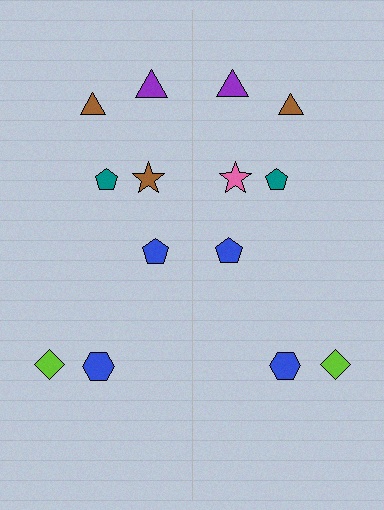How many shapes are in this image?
There are 14 shapes in this image.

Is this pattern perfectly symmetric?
No, the pattern is not perfectly symmetric. The pink star on the right side breaks the symmetry — its mirror counterpart is brown.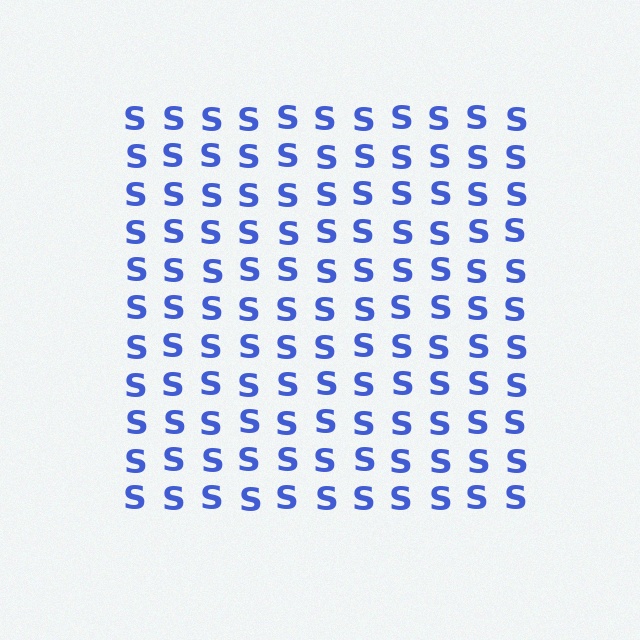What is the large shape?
The large shape is a square.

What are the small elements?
The small elements are letter S's.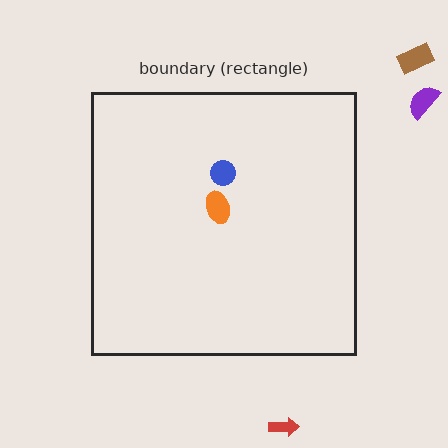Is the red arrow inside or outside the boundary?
Outside.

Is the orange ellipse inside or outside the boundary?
Inside.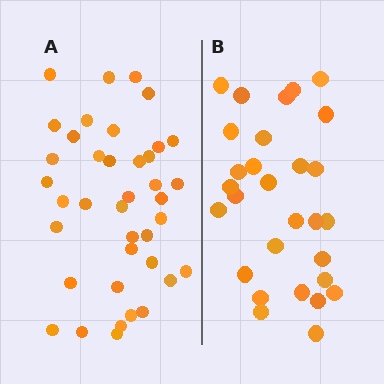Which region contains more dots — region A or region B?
Region A (the left region) has more dots.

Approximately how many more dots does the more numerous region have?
Region A has roughly 10 or so more dots than region B.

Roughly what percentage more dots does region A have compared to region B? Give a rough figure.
About 35% more.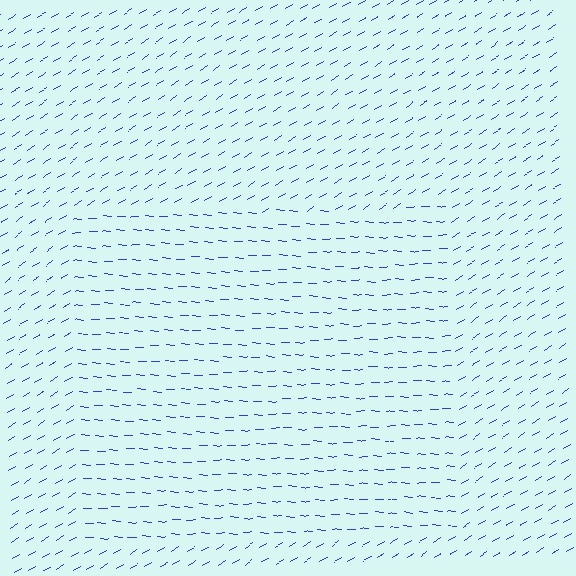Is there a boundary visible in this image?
Yes, there is a texture boundary formed by a change in line orientation.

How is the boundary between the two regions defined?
The boundary is defined purely by a change in line orientation (approximately 35 degrees difference). All lines are the same color and thickness.